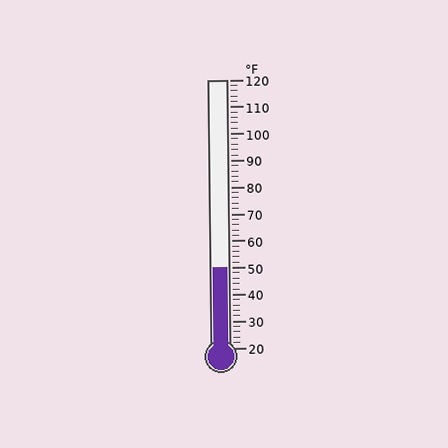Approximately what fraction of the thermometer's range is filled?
The thermometer is filled to approximately 30% of its range.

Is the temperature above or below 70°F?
The temperature is below 70°F.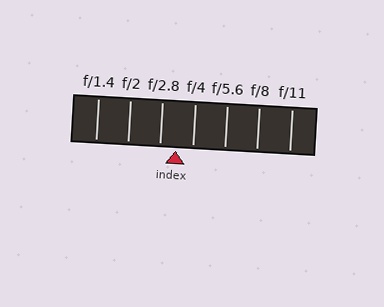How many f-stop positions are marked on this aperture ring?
There are 7 f-stop positions marked.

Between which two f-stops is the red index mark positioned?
The index mark is between f/2.8 and f/4.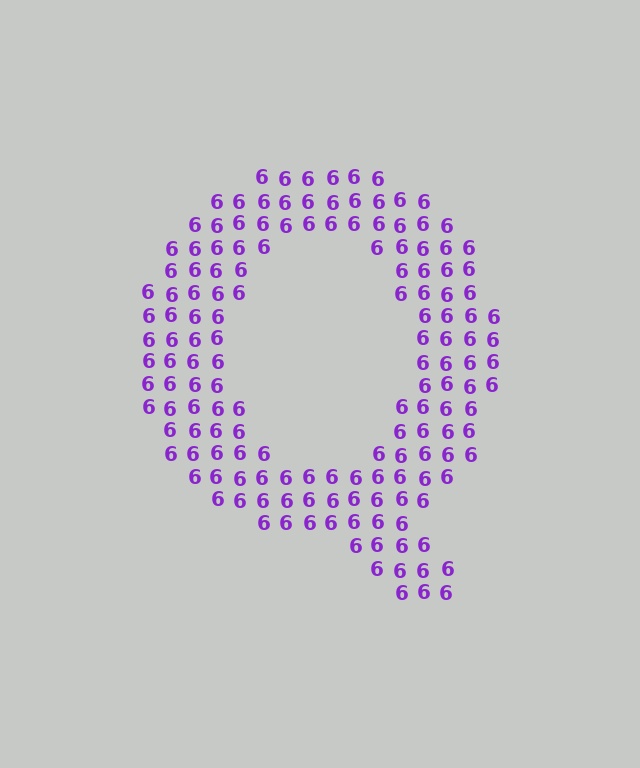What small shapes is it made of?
It is made of small digit 6's.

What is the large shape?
The large shape is the letter Q.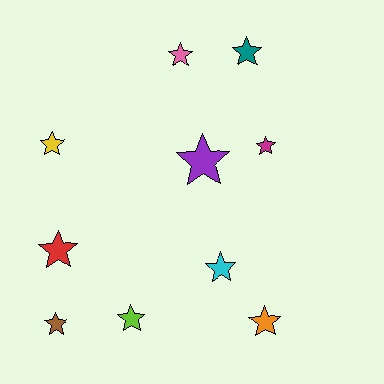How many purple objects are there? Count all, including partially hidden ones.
There is 1 purple object.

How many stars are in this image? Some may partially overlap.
There are 10 stars.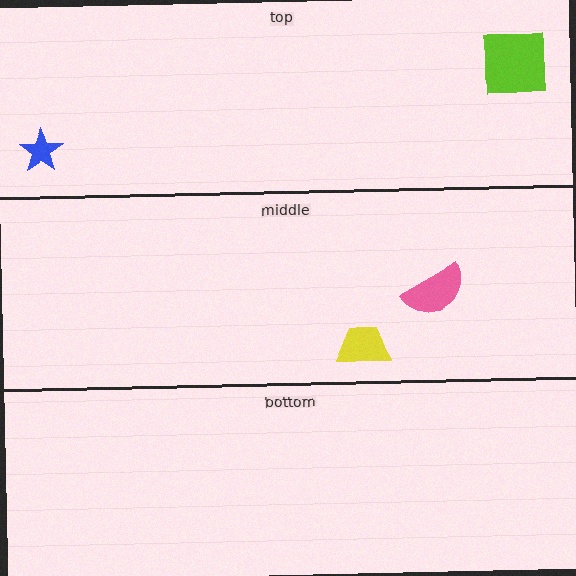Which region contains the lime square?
The top region.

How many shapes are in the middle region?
2.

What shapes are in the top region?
The lime square, the blue star.